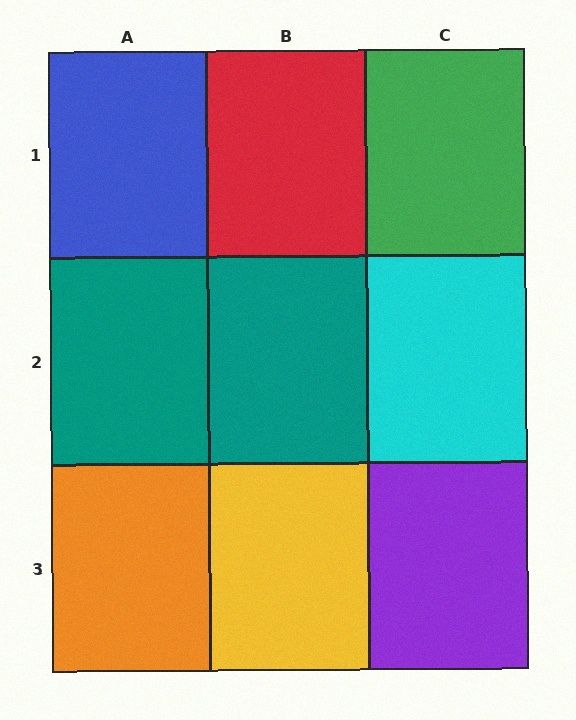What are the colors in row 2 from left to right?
Teal, teal, cyan.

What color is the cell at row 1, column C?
Green.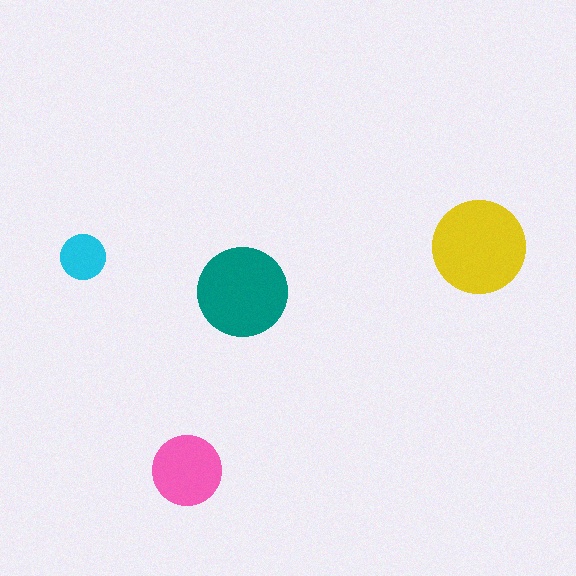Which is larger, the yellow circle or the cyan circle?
The yellow one.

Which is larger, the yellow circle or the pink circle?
The yellow one.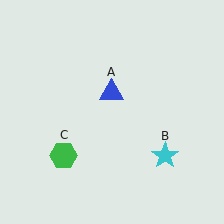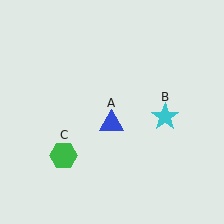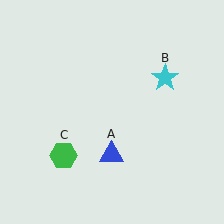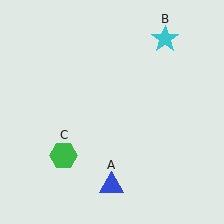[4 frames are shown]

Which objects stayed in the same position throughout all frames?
Green hexagon (object C) remained stationary.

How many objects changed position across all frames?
2 objects changed position: blue triangle (object A), cyan star (object B).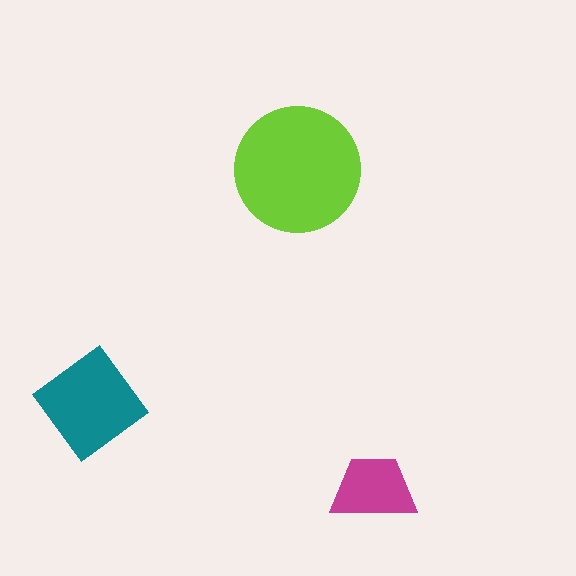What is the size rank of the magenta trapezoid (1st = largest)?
3rd.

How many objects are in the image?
There are 3 objects in the image.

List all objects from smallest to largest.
The magenta trapezoid, the teal diamond, the lime circle.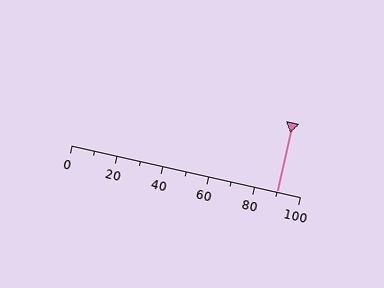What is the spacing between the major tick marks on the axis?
The major ticks are spaced 20 apart.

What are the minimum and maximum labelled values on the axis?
The axis runs from 0 to 100.